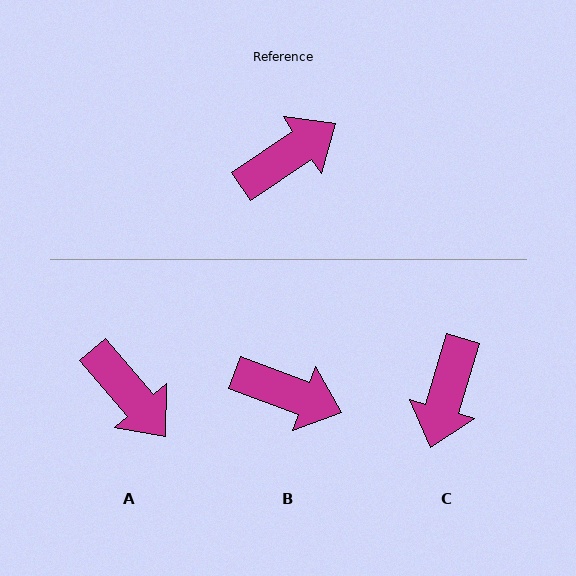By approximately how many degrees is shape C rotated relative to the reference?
Approximately 141 degrees clockwise.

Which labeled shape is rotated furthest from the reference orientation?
C, about 141 degrees away.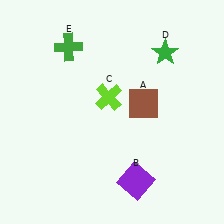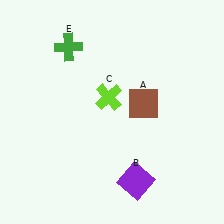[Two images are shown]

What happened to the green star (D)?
The green star (D) was removed in Image 2. It was in the top-right area of Image 1.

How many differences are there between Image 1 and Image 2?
There is 1 difference between the two images.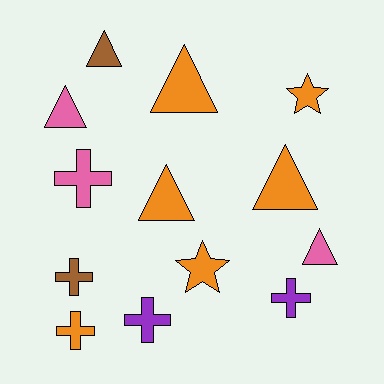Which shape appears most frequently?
Triangle, with 6 objects.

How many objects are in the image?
There are 13 objects.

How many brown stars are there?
There are no brown stars.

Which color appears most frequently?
Orange, with 6 objects.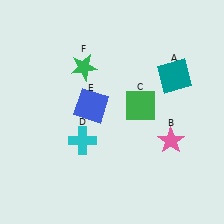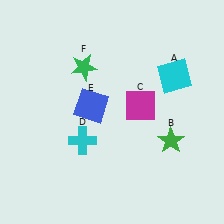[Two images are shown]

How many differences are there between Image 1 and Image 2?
There are 3 differences between the two images.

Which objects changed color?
A changed from teal to cyan. B changed from pink to green. C changed from green to magenta.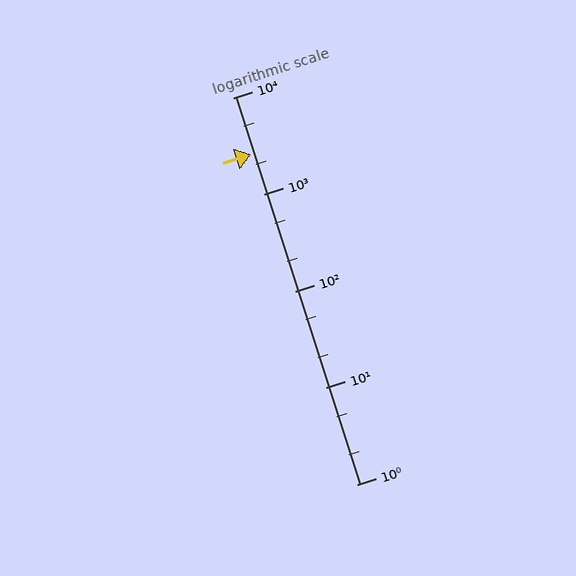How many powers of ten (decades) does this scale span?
The scale spans 4 decades, from 1 to 10000.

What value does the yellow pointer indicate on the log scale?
The pointer indicates approximately 2600.